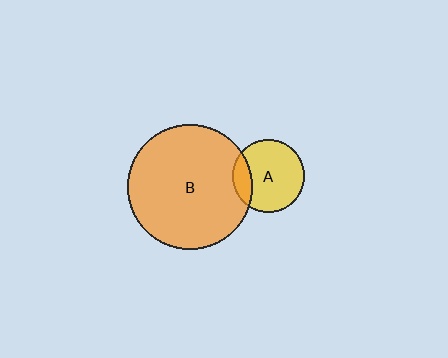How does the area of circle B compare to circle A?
Approximately 3.0 times.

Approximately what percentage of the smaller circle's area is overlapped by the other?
Approximately 20%.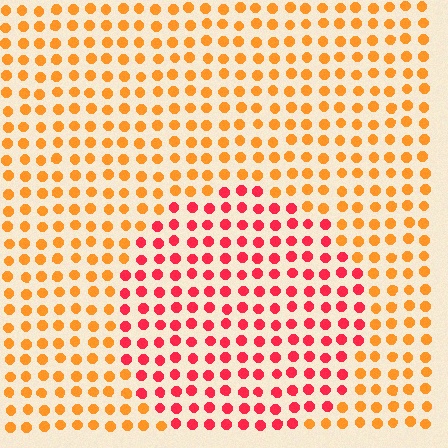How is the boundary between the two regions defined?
The boundary is defined purely by a slight shift in hue (about 41 degrees). Spacing, size, and orientation are identical on both sides.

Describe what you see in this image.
The image is filled with small orange elements in a uniform arrangement. A circle-shaped region is visible where the elements are tinted to a slightly different hue, forming a subtle color boundary.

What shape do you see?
I see a circle.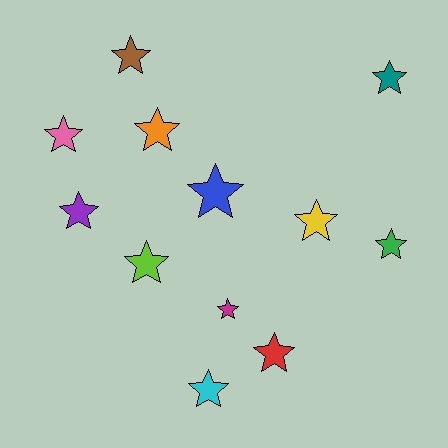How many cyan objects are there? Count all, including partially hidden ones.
There is 1 cyan object.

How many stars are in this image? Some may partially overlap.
There are 12 stars.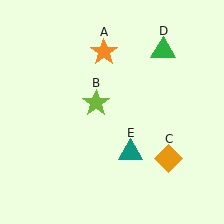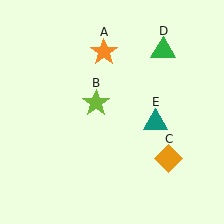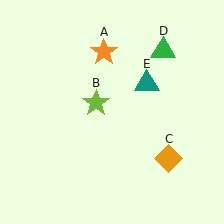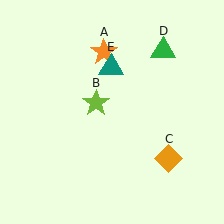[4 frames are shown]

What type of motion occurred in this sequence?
The teal triangle (object E) rotated counterclockwise around the center of the scene.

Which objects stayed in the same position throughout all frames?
Orange star (object A) and lime star (object B) and orange diamond (object C) and green triangle (object D) remained stationary.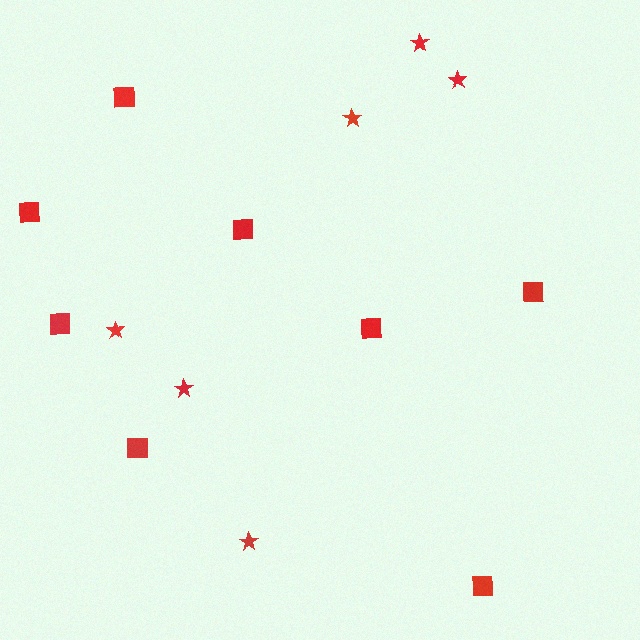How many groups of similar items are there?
There are 2 groups: one group of squares (8) and one group of stars (6).